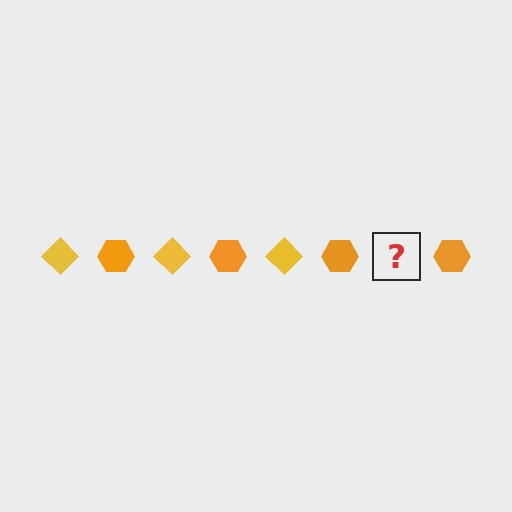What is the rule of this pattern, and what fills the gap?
The rule is that the pattern alternates between yellow diamond and orange hexagon. The gap should be filled with a yellow diamond.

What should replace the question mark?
The question mark should be replaced with a yellow diamond.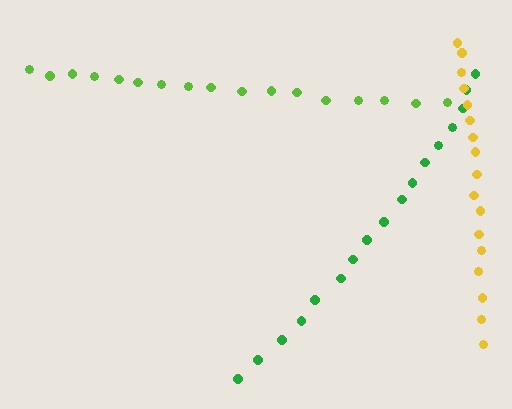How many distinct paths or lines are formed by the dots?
There are 3 distinct paths.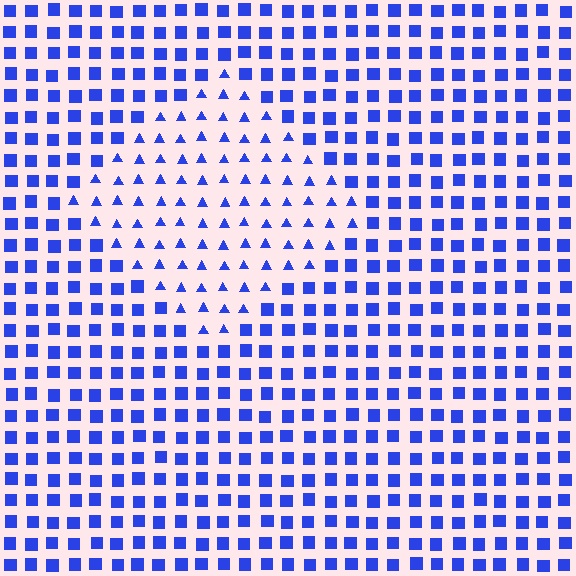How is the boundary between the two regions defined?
The boundary is defined by a change in element shape: triangles inside vs. squares outside. All elements share the same color and spacing.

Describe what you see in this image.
The image is filled with small blue elements arranged in a uniform grid. A diamond-shaped region contains triangles, while the surrounding area contains squares. The boundary is defined purely by the change in element shape.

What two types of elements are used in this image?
The image uses triangles inside the diamond region and squares outside it.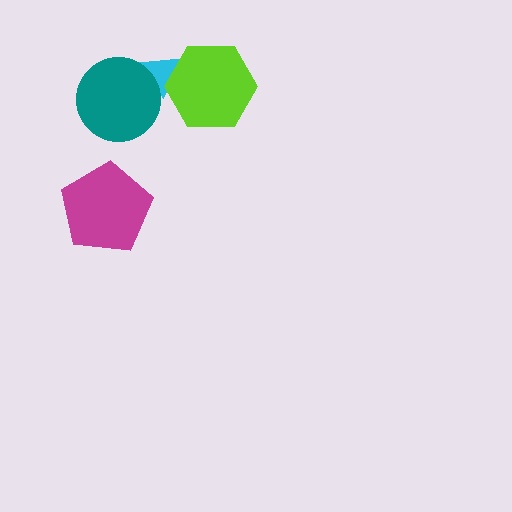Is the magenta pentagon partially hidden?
No, no other shape covers it.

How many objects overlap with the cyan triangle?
2 objects overlap with the cyan triangle.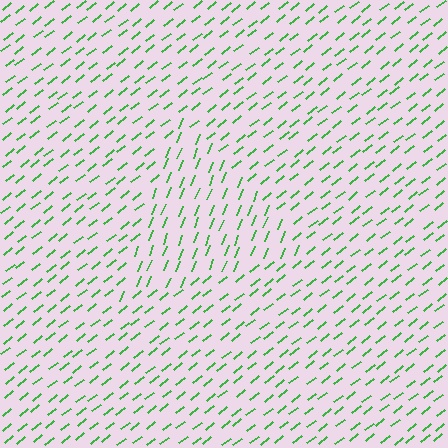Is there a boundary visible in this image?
Yes, there is a texture boundary formed by a change in line orientation.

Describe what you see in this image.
The image is filled with small green line segments. A triangle region in the image has lines oriented differently from the surrounding lines, creating a visible texture boundary.